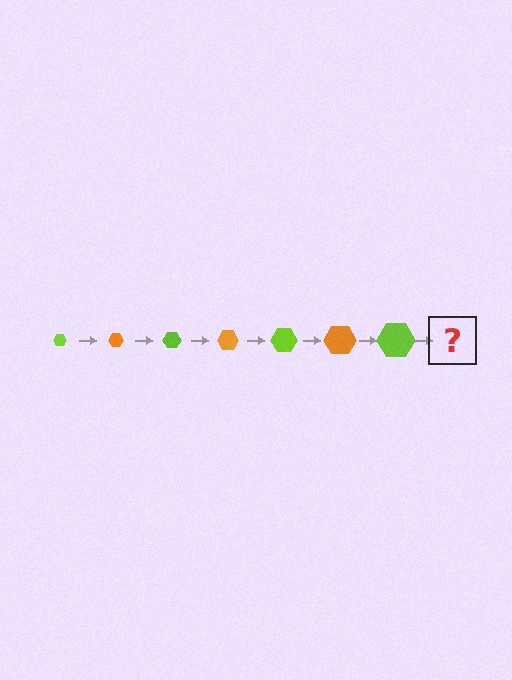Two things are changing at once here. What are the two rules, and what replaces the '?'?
The two rules are that the hexagon grows larger each step and the color cycles through lime and orange. The '?' should be an orange hexagon, larger than the previous one.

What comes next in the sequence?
The next element should be an orange hexagon, larger than the previous one.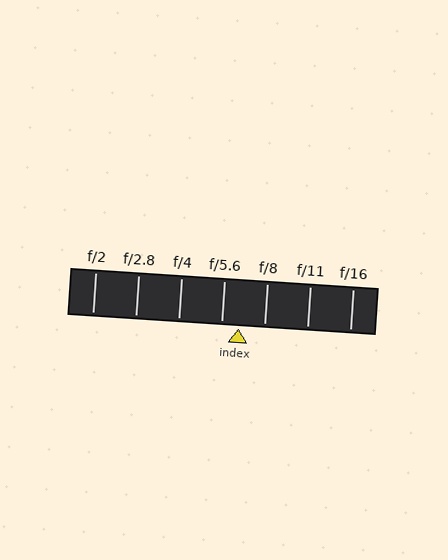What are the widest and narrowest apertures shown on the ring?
The widest aperture shown is f/2 and the narrowest is f/16.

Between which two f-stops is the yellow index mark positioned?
The index mark is between f/5.6 and f/8.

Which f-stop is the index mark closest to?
The index mark is closest to f/5.6.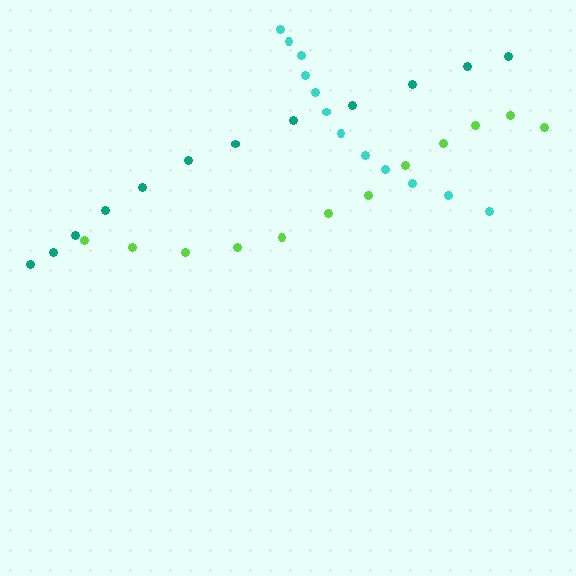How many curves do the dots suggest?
There are 3 distinct paths.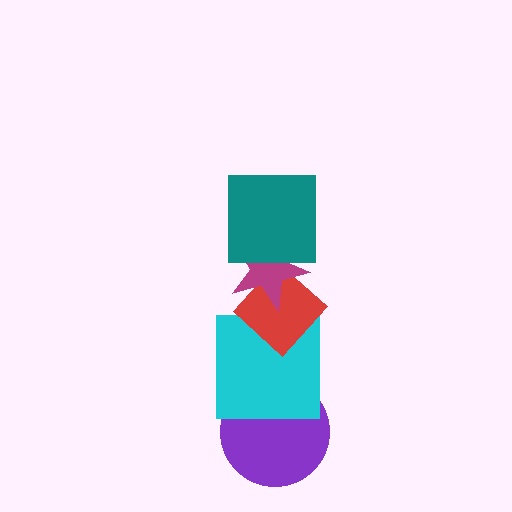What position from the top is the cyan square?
The cyan square is 4th from the top.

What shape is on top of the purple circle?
The cyan square is on top of the purple circle.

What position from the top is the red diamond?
The red diamond is 3rd from the top.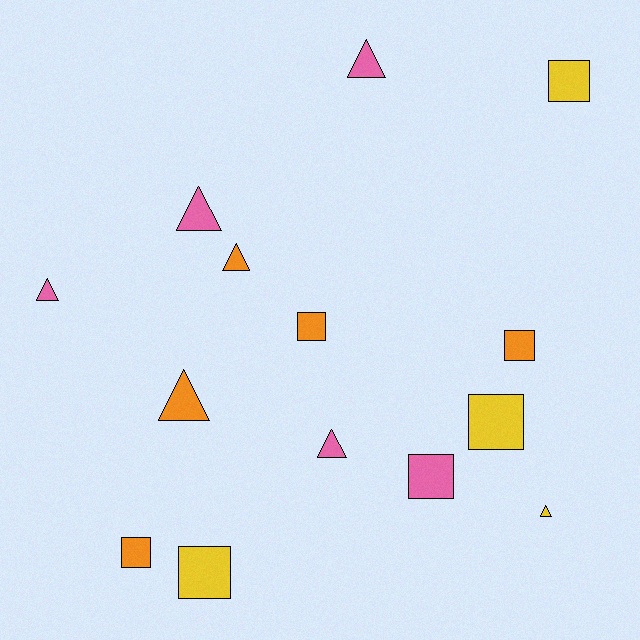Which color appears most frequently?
Orange, with 5 objects.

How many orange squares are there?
There are 3 orange squares.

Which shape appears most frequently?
Square, with 7 objects.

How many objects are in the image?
There are 14 objects.